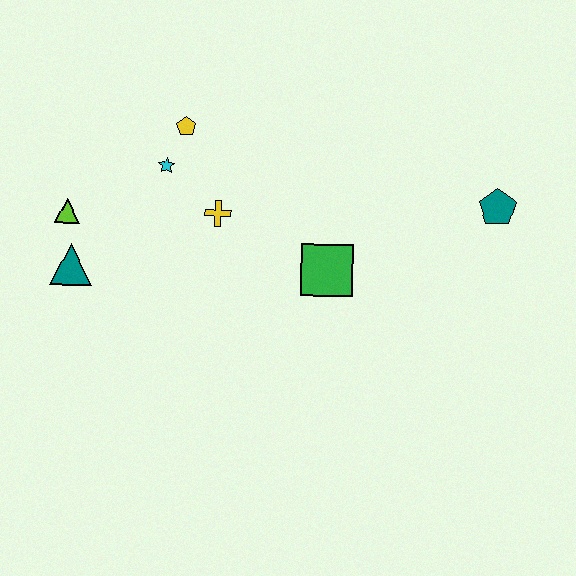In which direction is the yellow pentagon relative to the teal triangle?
The yellow pentagon is above the teal triangle.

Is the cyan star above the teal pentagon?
Yes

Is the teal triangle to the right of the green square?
No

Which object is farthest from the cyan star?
The teal pentagon is farthest from the cyan star.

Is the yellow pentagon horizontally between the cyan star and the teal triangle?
No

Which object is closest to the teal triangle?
The lime triangle is closest to the teal triangle.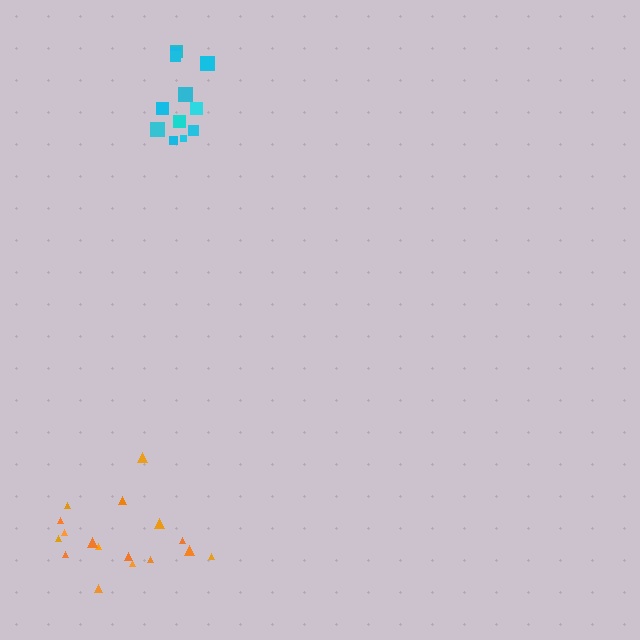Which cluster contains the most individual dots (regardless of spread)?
Orange (17).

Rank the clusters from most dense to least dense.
cyan, orange.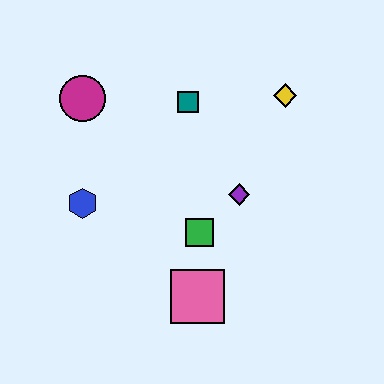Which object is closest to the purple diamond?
The green square is closest to the purple diamond.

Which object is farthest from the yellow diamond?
The blue hexagon is farthest from the yellow diamond.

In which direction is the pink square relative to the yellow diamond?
The pink square is below the yellow diamond.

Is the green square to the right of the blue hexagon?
Yes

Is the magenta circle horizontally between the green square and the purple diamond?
No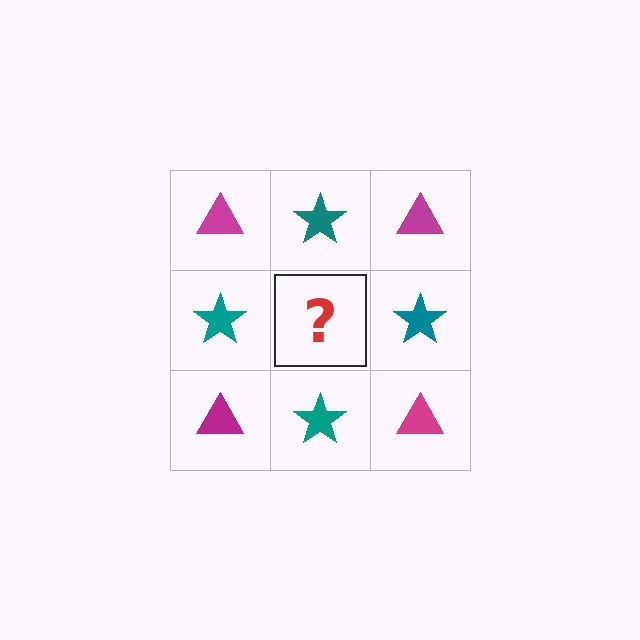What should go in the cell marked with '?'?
The missing cell should contain a magenta triangle.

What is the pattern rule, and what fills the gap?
The rule is that it alternates magenta triangle and teal star in a checkerboard pattern. The gap should be filled with a magenta triangle.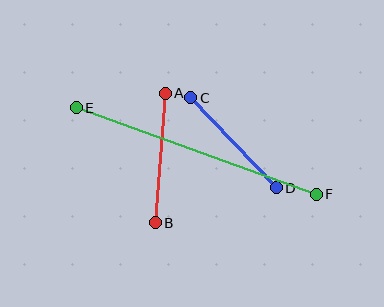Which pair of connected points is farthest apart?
Points E and F are farthest apart.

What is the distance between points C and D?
The distance is approximately 124 pixels.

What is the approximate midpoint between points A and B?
The midpoint is at approximately (160, 158) pixels.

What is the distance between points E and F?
The distance is approximately 255 pixels.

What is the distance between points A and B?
The distance is approximately 130 pixels.